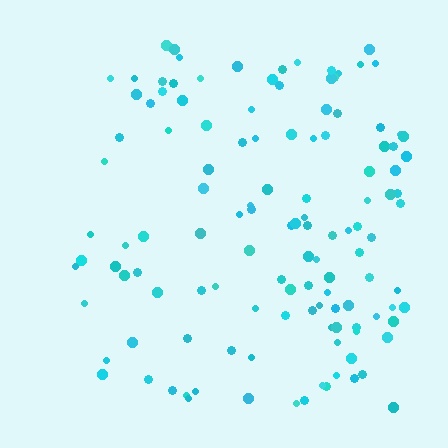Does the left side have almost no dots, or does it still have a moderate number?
Still a moderate number, just noticeably fewer than the right.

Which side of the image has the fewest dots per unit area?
The left.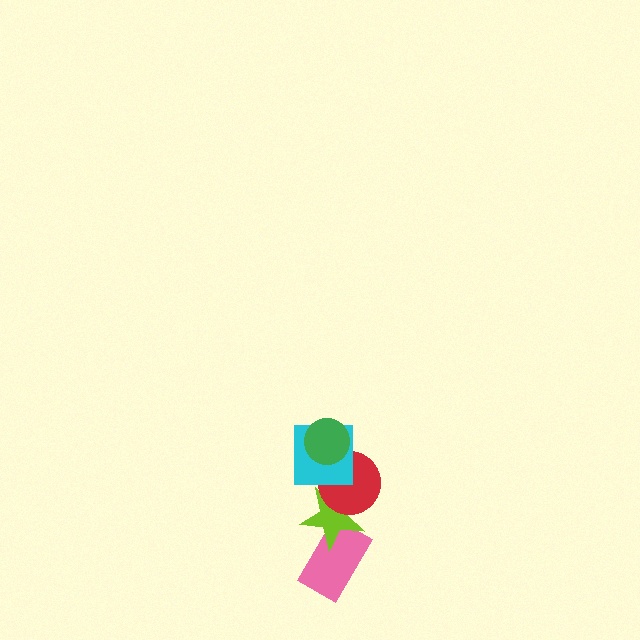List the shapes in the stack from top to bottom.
From top to bottom: the green circle, the cyan square, the red circle, the lime star, the pink rectangle.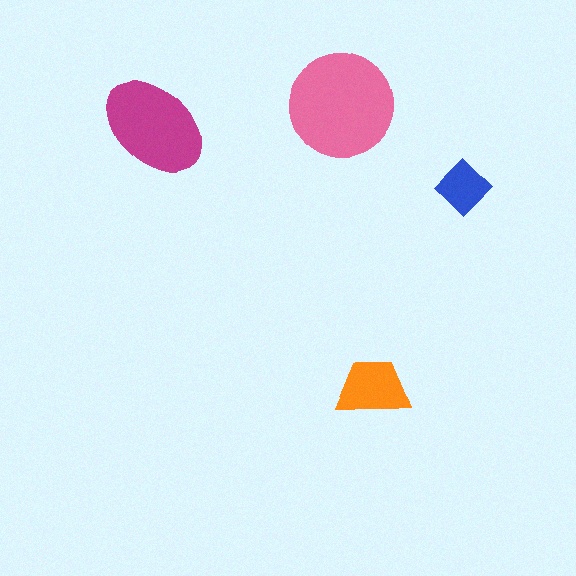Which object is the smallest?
The blue diamond.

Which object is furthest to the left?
The magenta ellipse is leftmost.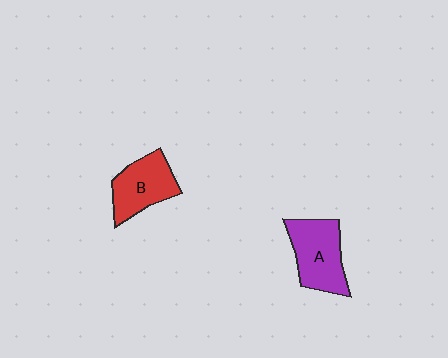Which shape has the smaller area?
Shape B (red).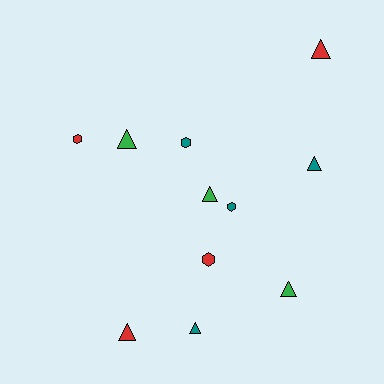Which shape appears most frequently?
Triangle, with 7 objects.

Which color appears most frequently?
Teal, with 4 objects.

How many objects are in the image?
There are 11 objects.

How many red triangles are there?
There are 2 red triangles.